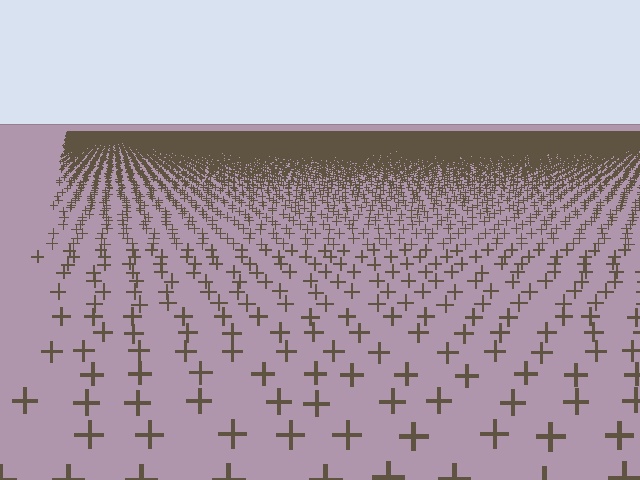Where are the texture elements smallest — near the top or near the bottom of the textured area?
Near the top.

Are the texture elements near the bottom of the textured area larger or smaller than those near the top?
Larger. Near the bottom, elements are closer to the viewer and appear at a bigger on-screen size.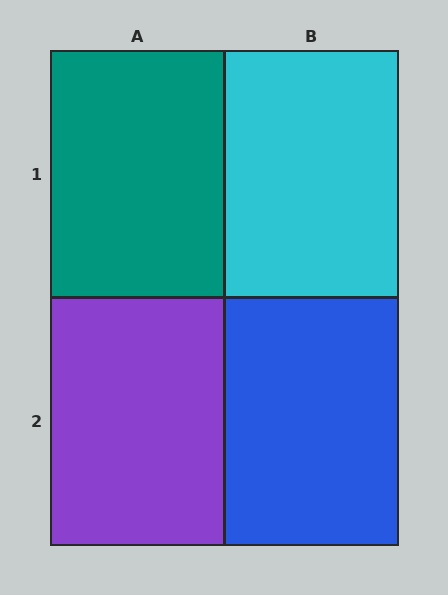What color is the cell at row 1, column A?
Teal.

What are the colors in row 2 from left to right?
Purple, blue.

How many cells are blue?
1 cell is blue.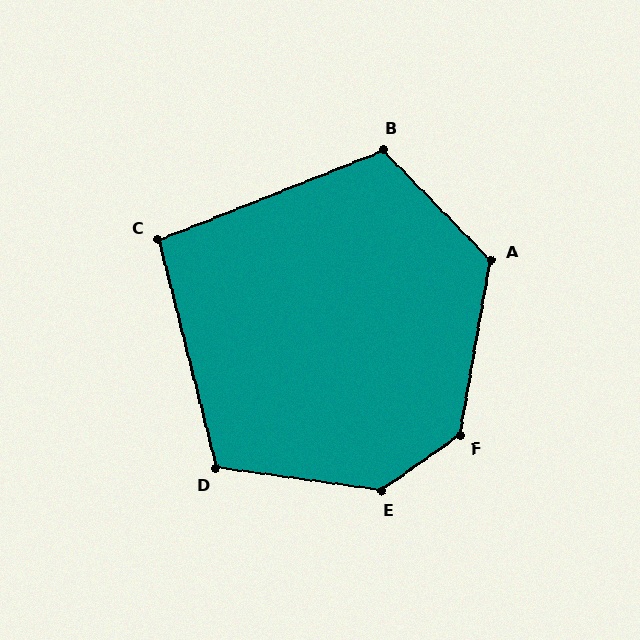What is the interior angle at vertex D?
Approximately 112 degrees (obtuse).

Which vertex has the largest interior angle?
E, at approximately 137 degrees.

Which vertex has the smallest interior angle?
C, at approximately 97 degrees.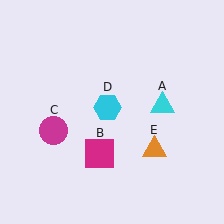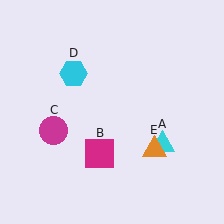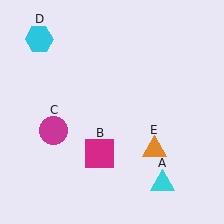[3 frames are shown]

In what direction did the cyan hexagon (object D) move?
The cyan hexagon (object D) moved up and to the left.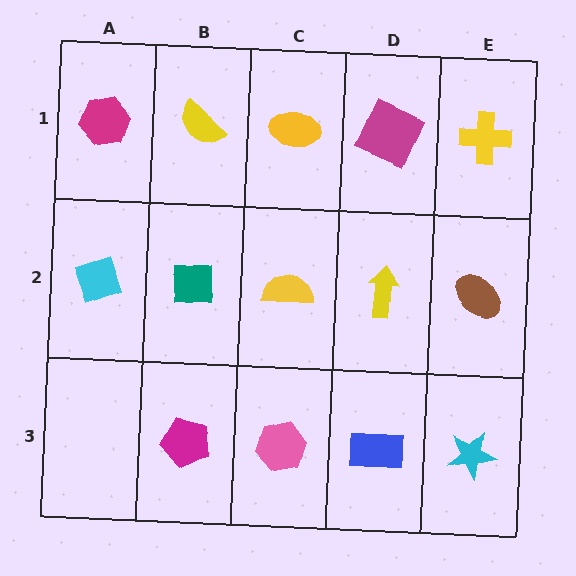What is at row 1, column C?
A yellow ellipse.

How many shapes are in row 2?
5 shapes.